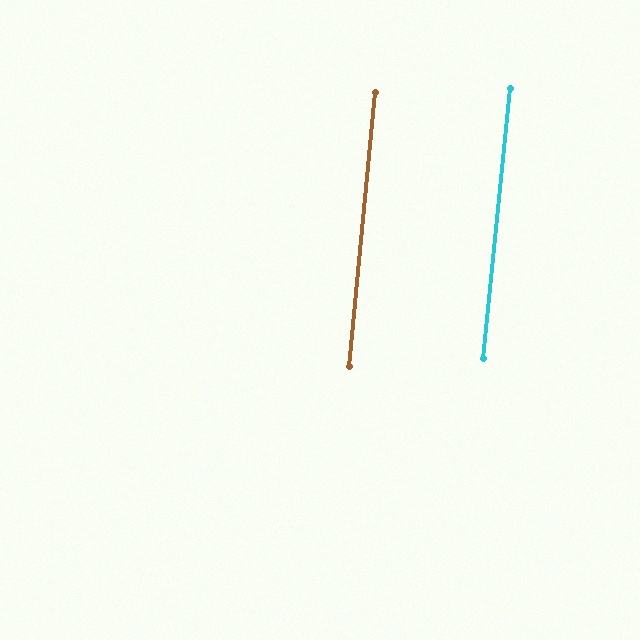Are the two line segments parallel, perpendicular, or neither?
Parallel — their directions differ by only 0.1°.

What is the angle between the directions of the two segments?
Approximately 0 degrees.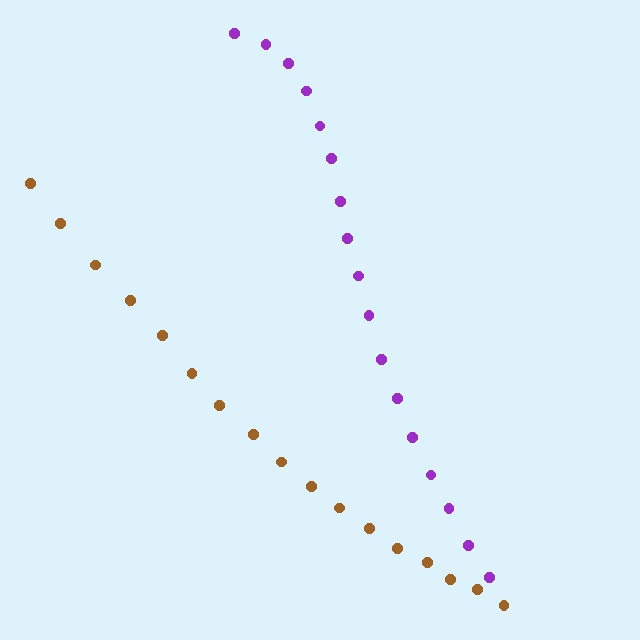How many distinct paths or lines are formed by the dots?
There are 2 distinct paths.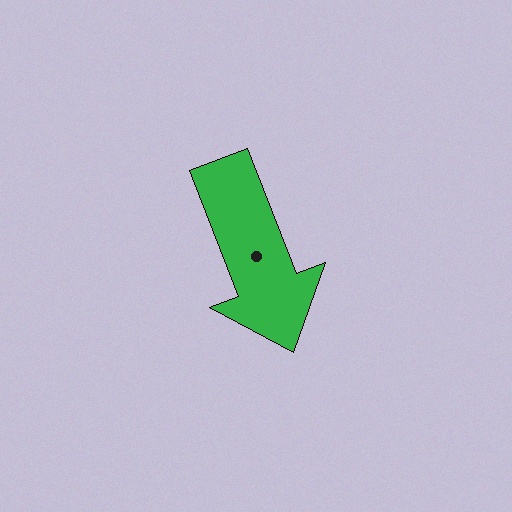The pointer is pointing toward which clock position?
Roughly 5 o'clock.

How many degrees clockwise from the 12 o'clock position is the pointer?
Approximately 159 degrees.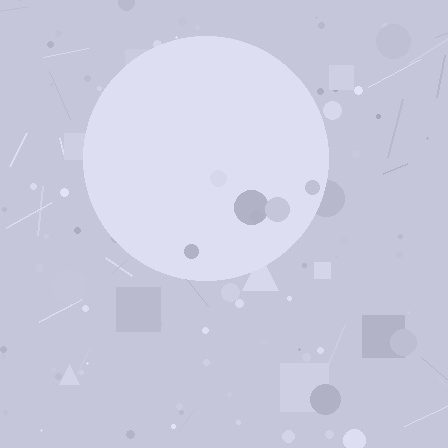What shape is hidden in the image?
A circle is hidden in the image.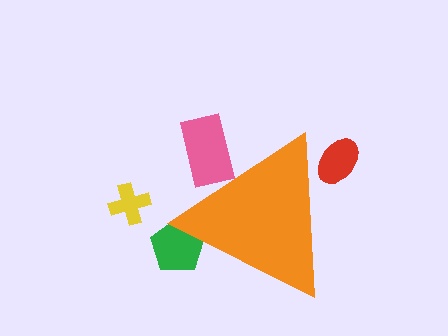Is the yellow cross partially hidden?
No, the yellow cross is fully visible.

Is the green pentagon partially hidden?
Yes, the green pentagon is partially hidden behind the orange triangle.